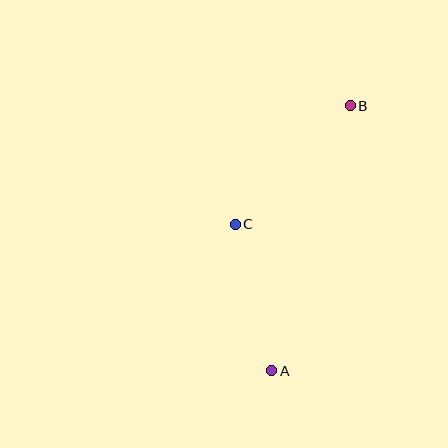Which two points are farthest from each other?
Points A and B are farthest from each other.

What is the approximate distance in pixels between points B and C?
The distance between B and C is approximately 165 pixels.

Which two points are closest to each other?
Points A and C are closest to each other.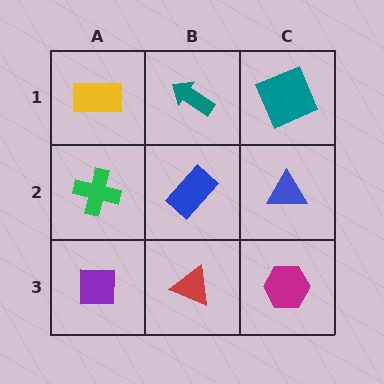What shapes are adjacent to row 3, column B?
A blue rectangle (row 2, column B), a purple square (row 3, column A), a magenta hexagon (row 3, column C).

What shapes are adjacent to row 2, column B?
A teal arrow (row 1, column B), a red triangle (row 3, column B), a green cross (row 2, column A), a blue triangle (row 2, column C).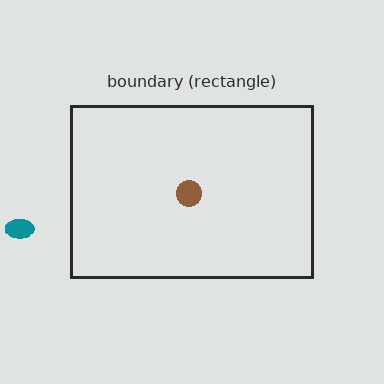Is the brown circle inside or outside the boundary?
Inside.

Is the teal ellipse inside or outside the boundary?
Outside.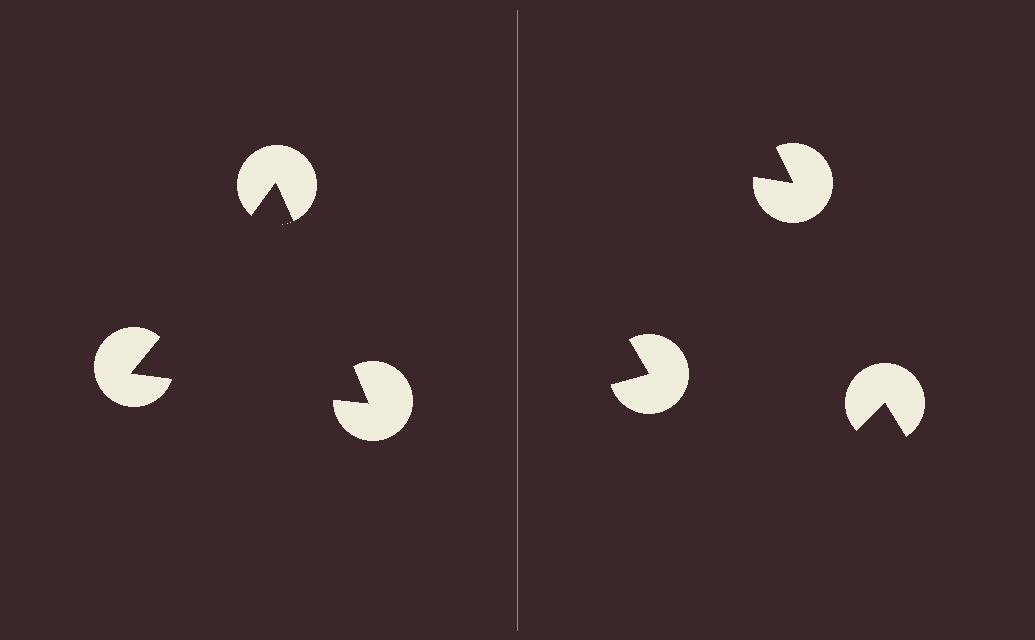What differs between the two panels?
The pac-man discs are positioned identically on both sides; only the wedge orientations differ. On the left they align to a triangle; on the right they are misaligned.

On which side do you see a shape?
An illusory triangle appears on the left side. On the right side the wedge cuts are rotated, so no coherent shape forms.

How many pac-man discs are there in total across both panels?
6 — 3 on each side.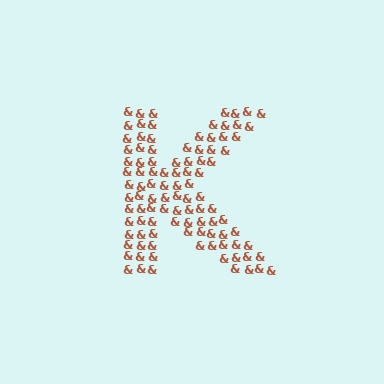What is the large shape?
The large shape is the letter K.